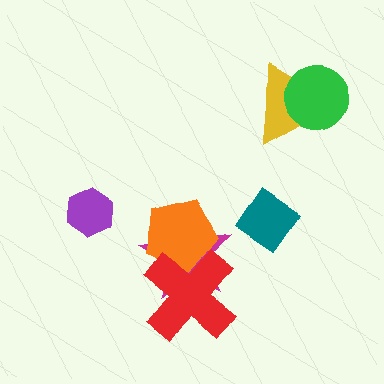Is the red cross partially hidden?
No, no other shape covers it.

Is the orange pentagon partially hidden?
Yes, it is partially covered by another shape.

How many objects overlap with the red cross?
2 objects overlap with the red cross.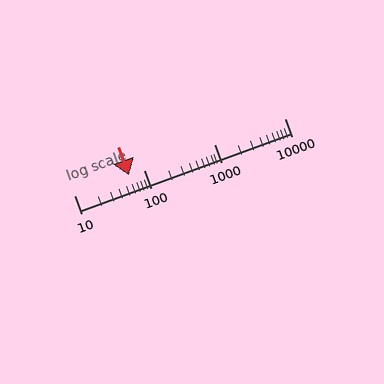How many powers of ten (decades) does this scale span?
The scale spans 3 decades, from 10 to 10000.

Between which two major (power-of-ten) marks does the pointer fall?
The pointer is between 10 and 100.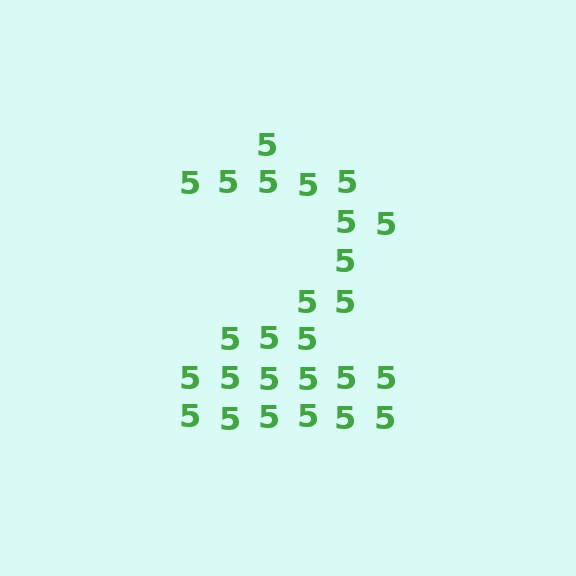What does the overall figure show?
The overall figure shows the digit 2.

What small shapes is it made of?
It is made of small digit 5's.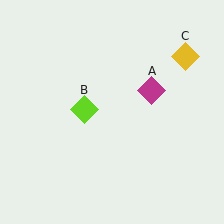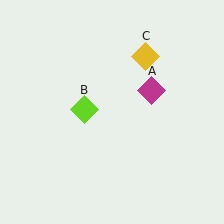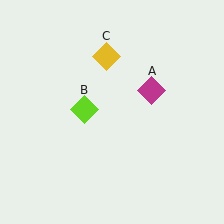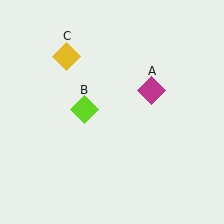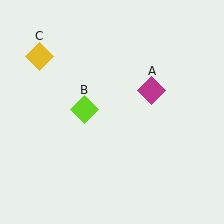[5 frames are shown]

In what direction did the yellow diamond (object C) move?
The yellow diamond (object C) moved left.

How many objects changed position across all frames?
1 object changed position: yellow diamond (object C).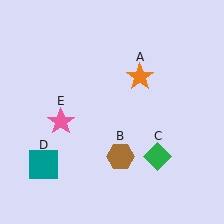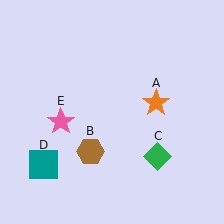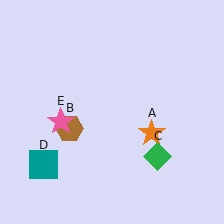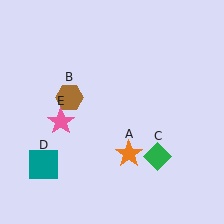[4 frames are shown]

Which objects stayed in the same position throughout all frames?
Green diamond (object C) and teal square (object D) and pink star (object E) remained stationary.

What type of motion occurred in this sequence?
The orange star (object A), brown hexagon (object B) rotated clockwise around the center of the scene.